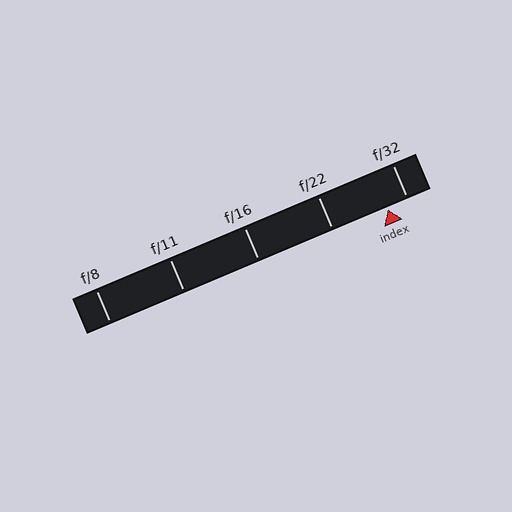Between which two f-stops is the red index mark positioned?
The index mark is between f/22 and f/32.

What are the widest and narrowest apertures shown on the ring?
The widest aperture shown is f/8 and the narrowest is f/32.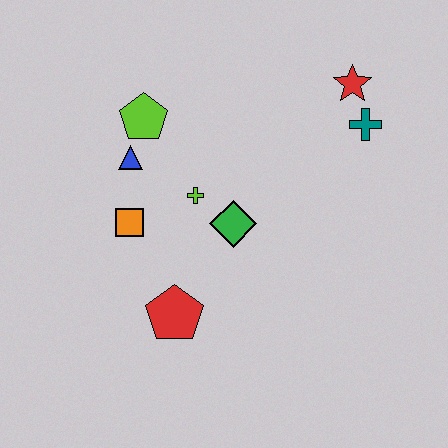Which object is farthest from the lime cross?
The red star is farthest from the lime cross.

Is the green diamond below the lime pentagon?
Yes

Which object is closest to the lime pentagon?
The blue triangle is closest to the lime pentagon.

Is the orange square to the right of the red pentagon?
No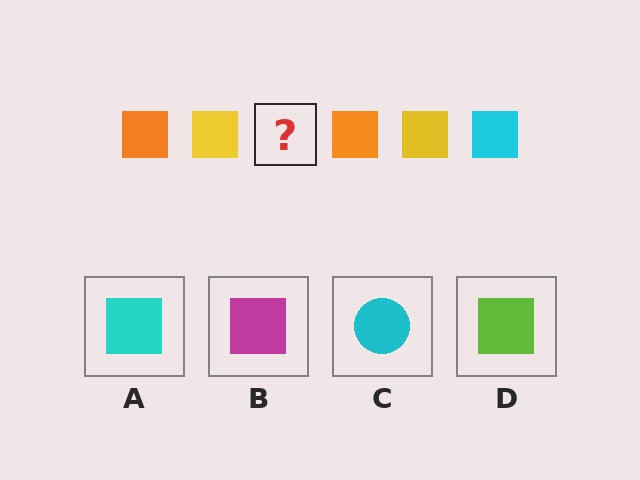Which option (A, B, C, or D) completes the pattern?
A.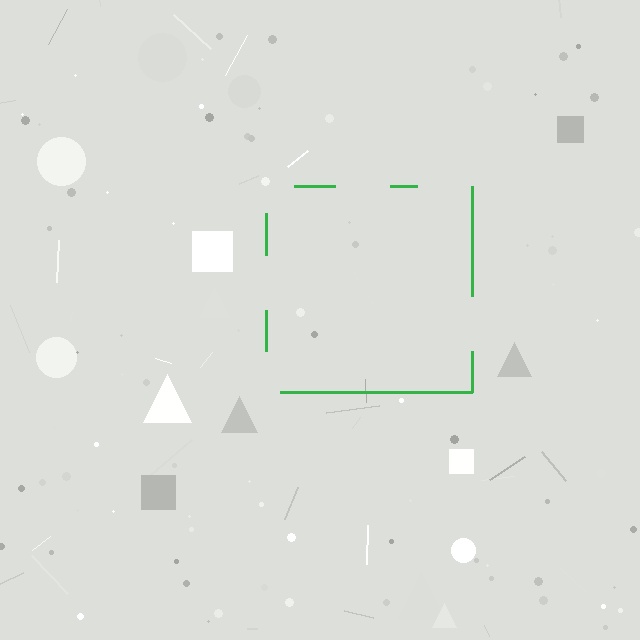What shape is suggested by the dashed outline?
The dashed outline suggests a square.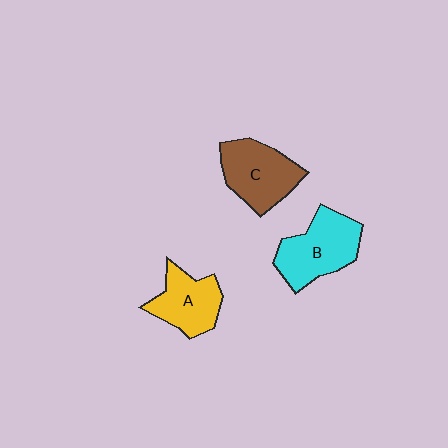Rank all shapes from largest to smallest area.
From largest to smallest: B (cyan), C (brown), A (yellow).